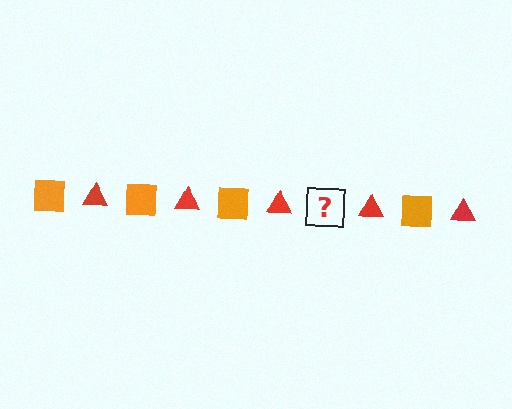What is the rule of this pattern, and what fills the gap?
The rule is that the pattern alternates between orange square and red triangle. The gap should be filled with an orange square.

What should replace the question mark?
The question mark should be replaced with an orange square.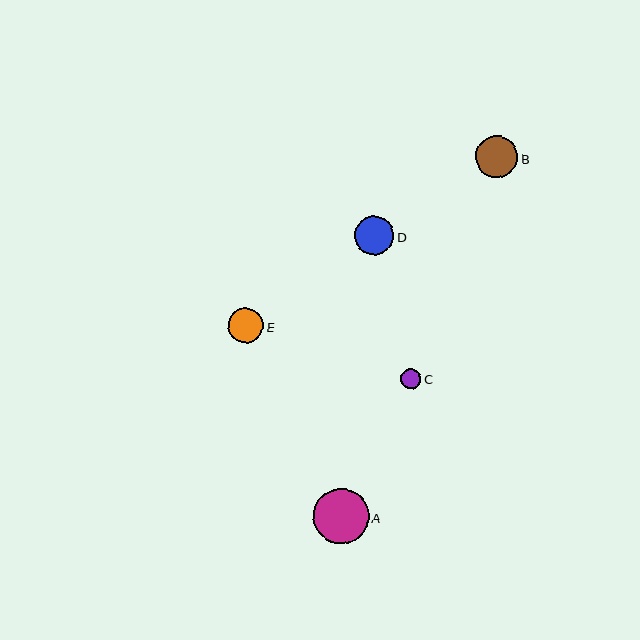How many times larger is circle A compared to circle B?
Circle A is approximately 1.3 times the size of circle B.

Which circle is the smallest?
Circle C is the smallest with a size of approximately 21 pixels.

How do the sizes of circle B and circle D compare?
Circle B and circle D are approximately the same size.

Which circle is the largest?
Circle A is the largest with a size of approximately 56 pixels.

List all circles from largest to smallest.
From largest to smallest: A, B, D, E, C.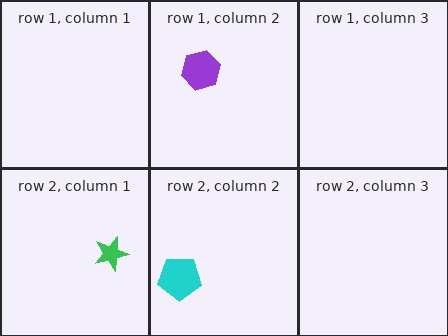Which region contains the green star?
The row 2, column 1 region.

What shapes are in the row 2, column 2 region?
The cyan pentagon.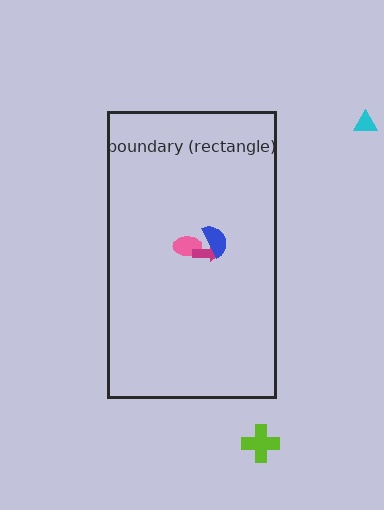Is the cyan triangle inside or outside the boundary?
Outside.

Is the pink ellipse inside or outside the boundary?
Inside.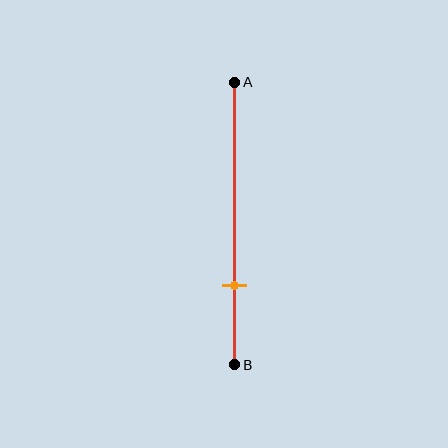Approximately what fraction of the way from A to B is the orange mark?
The orange mark is approximately 70% of the way from A to B.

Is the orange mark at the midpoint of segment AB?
No, the mark is at about 70% from A, not at the 50% midpoint.